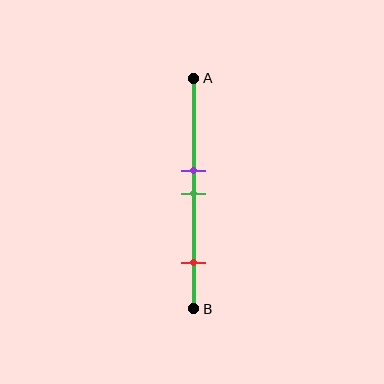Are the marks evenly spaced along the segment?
No, the marks are not evenly spaced.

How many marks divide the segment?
There are 3 marks dividing the segment.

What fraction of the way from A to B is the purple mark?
The purple mark is approximately 40% (0.4) of the way from A to B.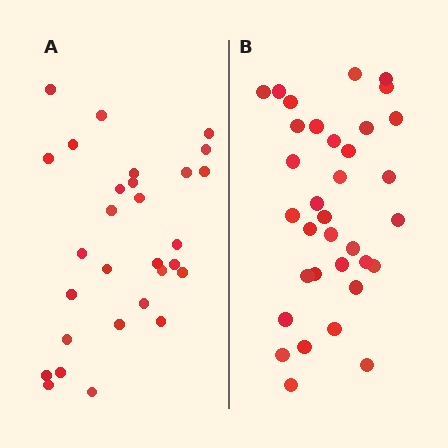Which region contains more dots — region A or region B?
Region B (the right region) has more dots.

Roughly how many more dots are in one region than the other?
Region B has about 5 more dots than region A.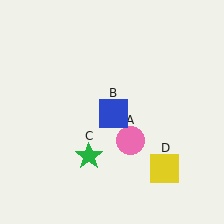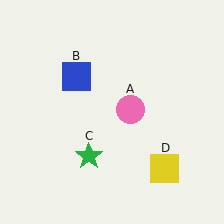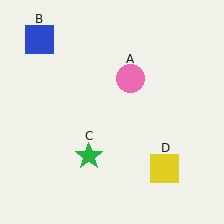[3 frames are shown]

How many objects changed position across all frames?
2 objects changed position: pink circle (object A), blue square (object B).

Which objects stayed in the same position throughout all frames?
Green star (object C) and yellow square (object D) remained stationary.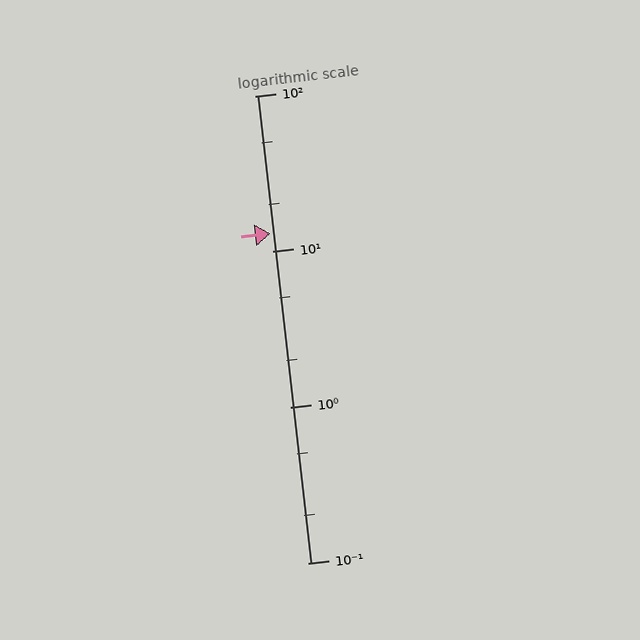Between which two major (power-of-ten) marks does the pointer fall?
The pointer is between 10 and 100.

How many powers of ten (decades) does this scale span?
The scale spans 3 decades, from 0.1 to 100.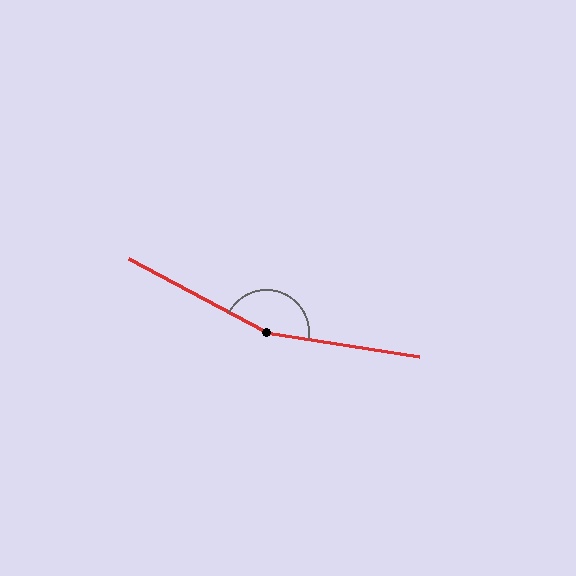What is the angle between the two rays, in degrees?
Approximately 161 degrees.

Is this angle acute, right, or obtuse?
It is obtuse.